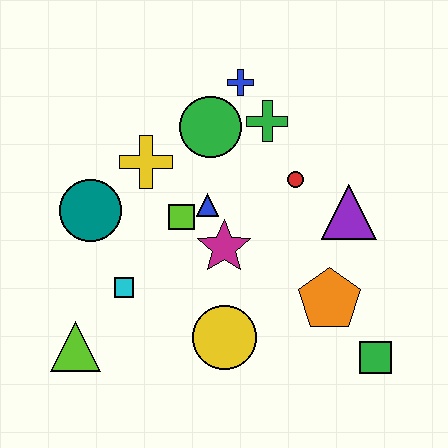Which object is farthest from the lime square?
The green square is farthest from the lime square.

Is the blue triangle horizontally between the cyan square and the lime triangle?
No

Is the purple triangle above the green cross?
No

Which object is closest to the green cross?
The blue cross is closest to the green cross.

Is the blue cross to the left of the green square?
Yes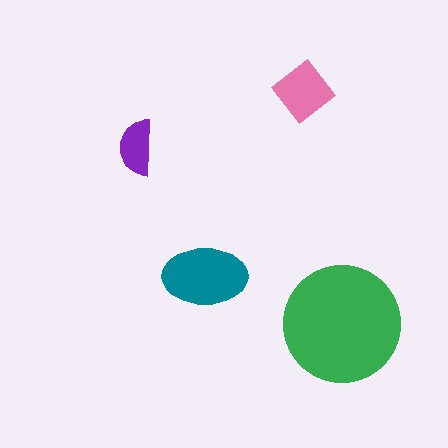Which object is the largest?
The green circle.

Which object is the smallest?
The purple semicircle.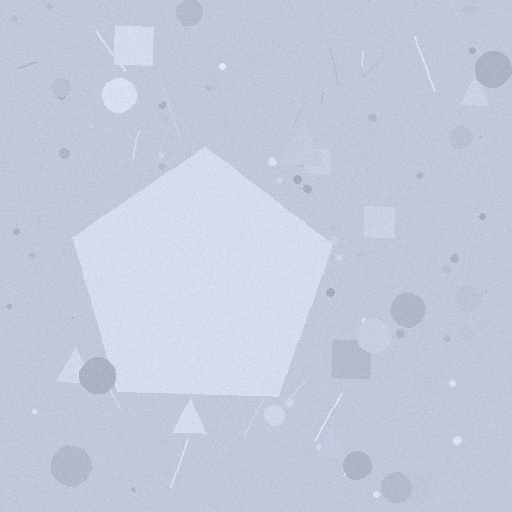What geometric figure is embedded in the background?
A pentagon is embedded in the background.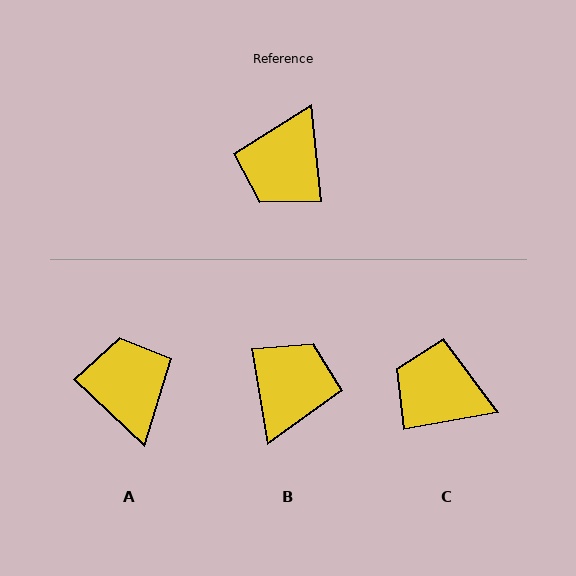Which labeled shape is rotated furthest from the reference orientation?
B, about 176 degrees away.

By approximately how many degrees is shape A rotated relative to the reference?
Approximately 139 degrees clockwise.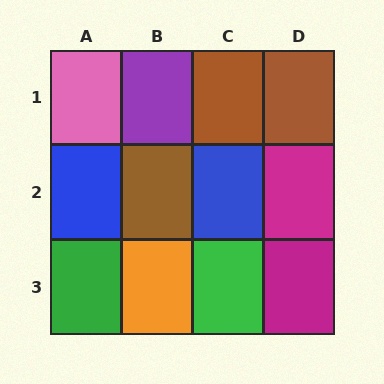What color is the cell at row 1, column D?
Brown.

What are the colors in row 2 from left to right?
Blue, brown, blue, magenta.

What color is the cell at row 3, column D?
Magenta.